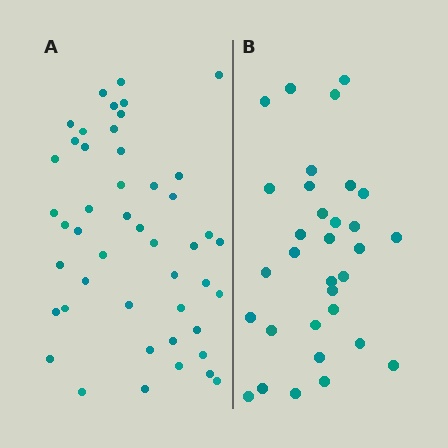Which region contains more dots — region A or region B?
Region A (the left region) has more dots.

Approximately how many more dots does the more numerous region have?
Region A has approximately 15 more dots than region B.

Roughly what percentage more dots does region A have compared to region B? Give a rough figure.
About 45% more.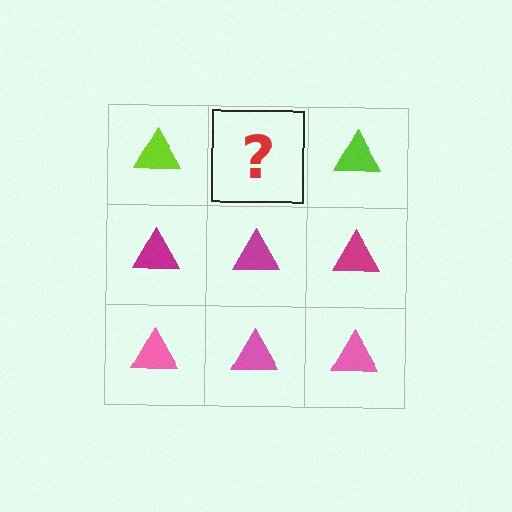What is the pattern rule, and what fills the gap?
The rule is that each row has a consistent color. The gap should be filled with a lime triangle.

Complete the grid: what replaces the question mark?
The question mark should be replaced with a lime triangle.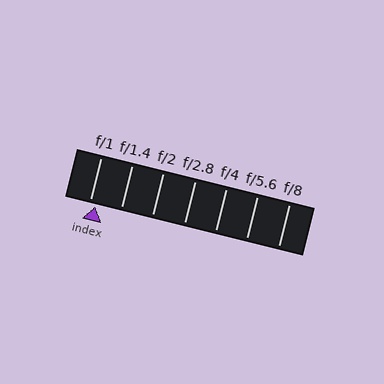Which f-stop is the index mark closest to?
The index mark is closest to f/1.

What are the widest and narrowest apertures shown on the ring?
The widest aperture shown is f/1 and the narrowest is f/8.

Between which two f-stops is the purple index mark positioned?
The index mark is between f/1 and f/1.4.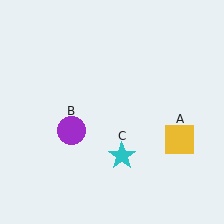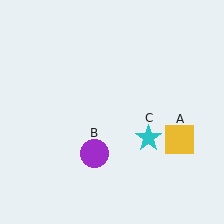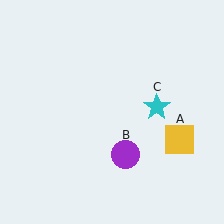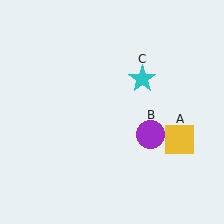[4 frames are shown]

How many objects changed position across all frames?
2 objects changed position: purple circle (object B), cyan star (object C).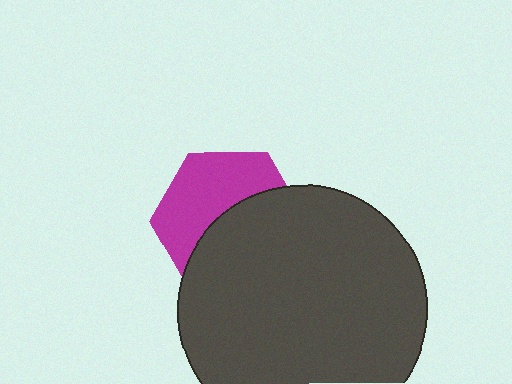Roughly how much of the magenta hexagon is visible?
About half of it is visible (roughly 48%).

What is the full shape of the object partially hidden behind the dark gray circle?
The partially hidden object is a magenta hexagon.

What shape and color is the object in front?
The object in front is a dark gray circle.